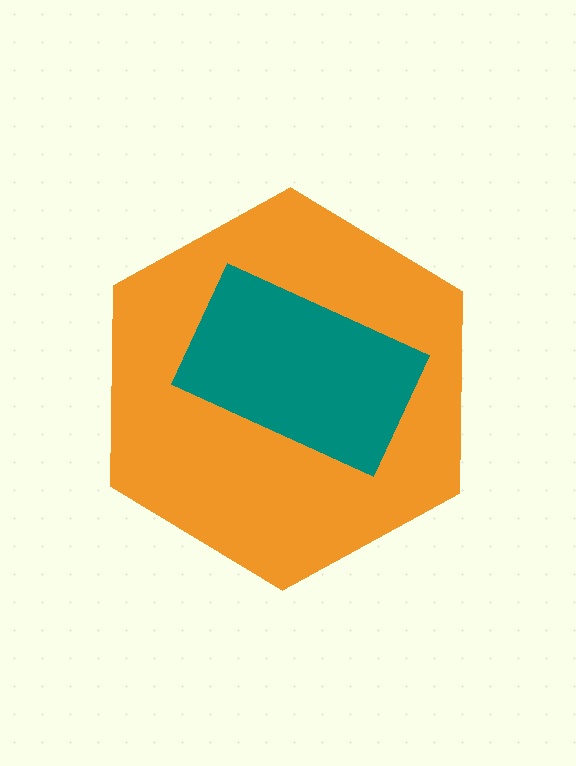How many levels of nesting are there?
2.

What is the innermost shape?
The teal rectangle.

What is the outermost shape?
The orange hexagon.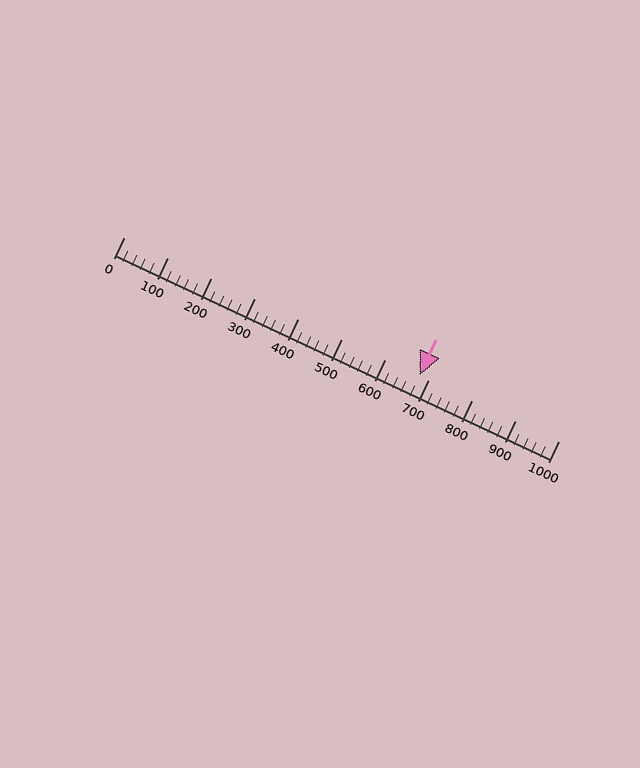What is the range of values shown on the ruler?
The ruler shows values from 0 to 1000.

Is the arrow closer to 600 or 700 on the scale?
The arrow is closer to 700.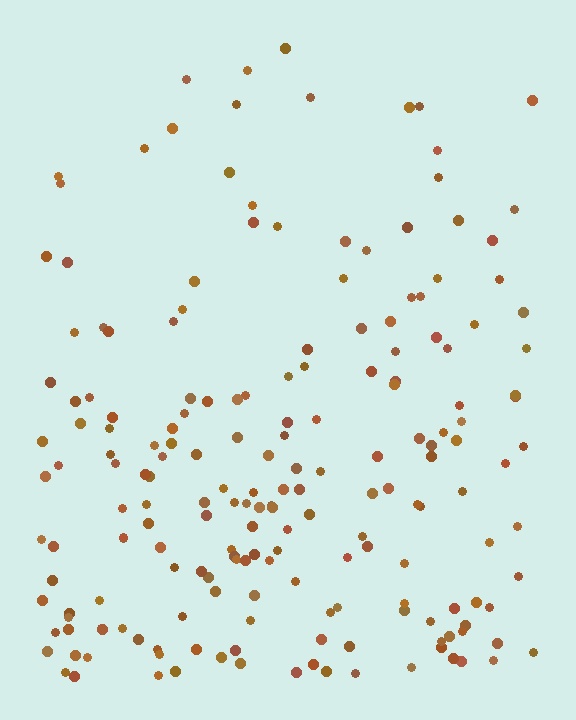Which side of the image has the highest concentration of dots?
The bottom.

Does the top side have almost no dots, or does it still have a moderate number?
Still a moderate number, just noticeably fewer than the bottom.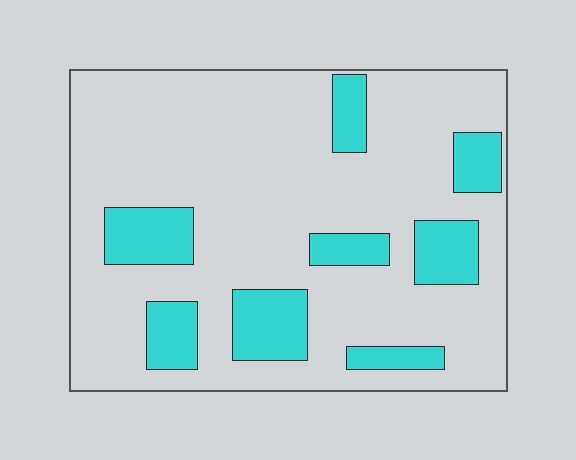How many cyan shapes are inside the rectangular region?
8.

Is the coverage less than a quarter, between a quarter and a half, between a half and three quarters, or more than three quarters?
Less than a quarter.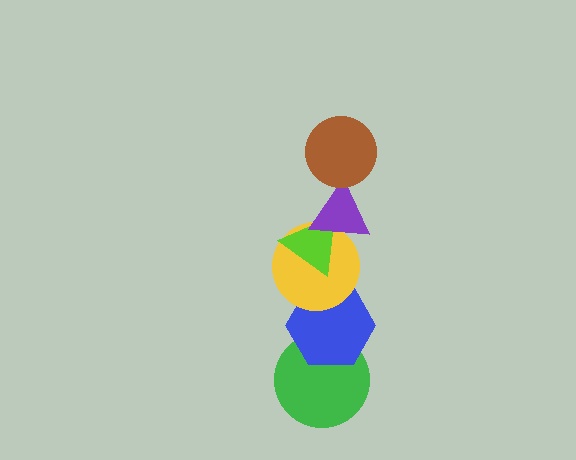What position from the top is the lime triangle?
The lime triangle is 3rd from the top.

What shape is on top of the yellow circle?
The lime triangle is on top of the yellow circle.